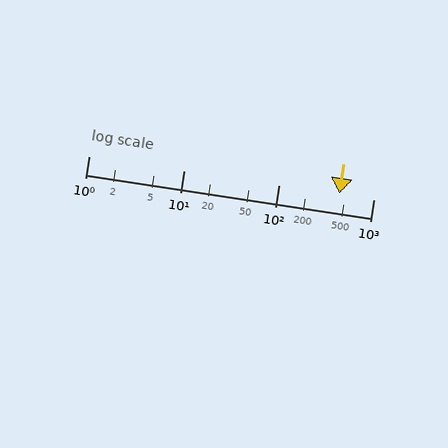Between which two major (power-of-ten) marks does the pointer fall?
The pointer is between 100 and 1000.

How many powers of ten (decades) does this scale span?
The scale spans 3 decades, from 1 to 1000.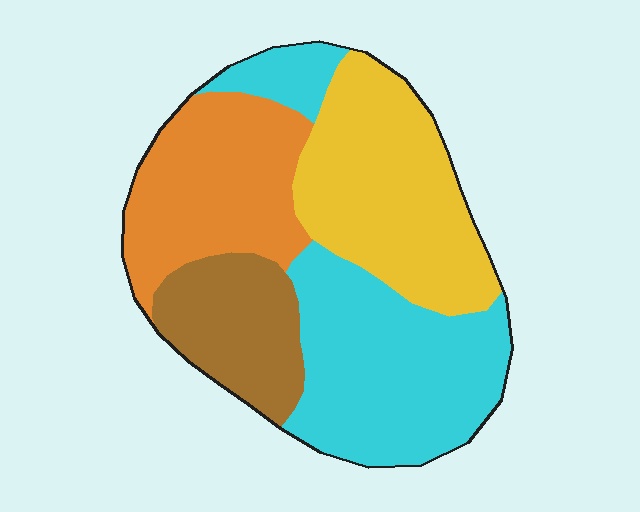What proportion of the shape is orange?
Orange covers about 25% of the shape.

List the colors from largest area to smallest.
From largest to smallest: cyan, yellow, orange, brown.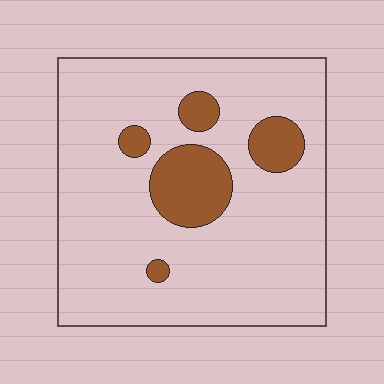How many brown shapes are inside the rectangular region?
5.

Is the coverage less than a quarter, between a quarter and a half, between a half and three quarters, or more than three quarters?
Less than a quarter.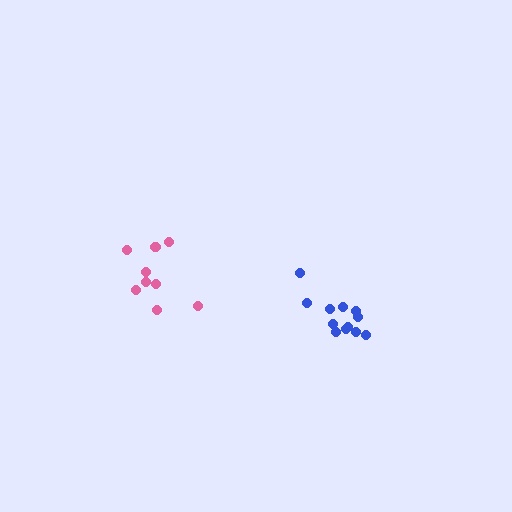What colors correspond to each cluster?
The clusters are colored: pink, blue.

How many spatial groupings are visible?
There are 2 spatial groupings.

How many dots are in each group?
Group 1: 9 dots, Group 2: 12 dots (21 total).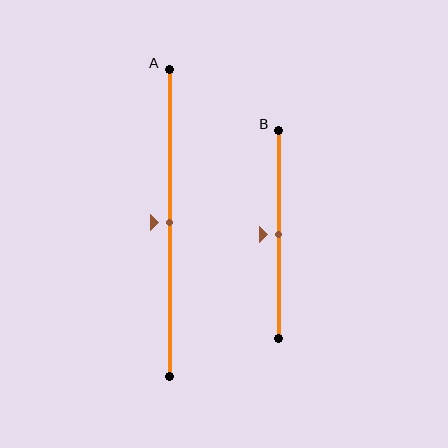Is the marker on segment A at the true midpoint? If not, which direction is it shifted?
Yes, the marker on segment A is at the true midpoint.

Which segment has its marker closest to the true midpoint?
Segment A has its marker closest to the true midpoint.